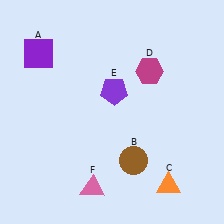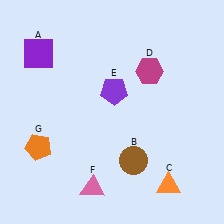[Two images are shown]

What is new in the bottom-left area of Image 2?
An orange pentagon (G) was added in the bottom-left area of Image 2.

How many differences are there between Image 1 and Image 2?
There is 1 difference between the two images.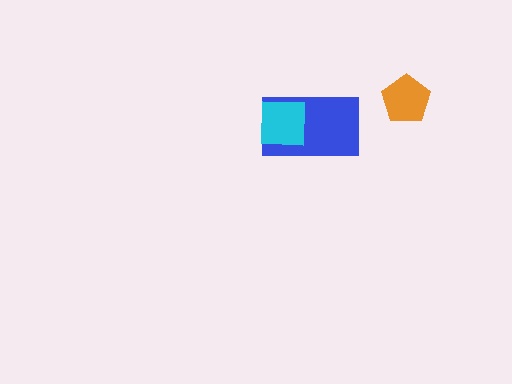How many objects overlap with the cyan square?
1 object overlaps with the cyan square.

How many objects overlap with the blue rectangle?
1 object overlaps with the blue rectangle.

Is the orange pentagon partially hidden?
No, no other shape covers it.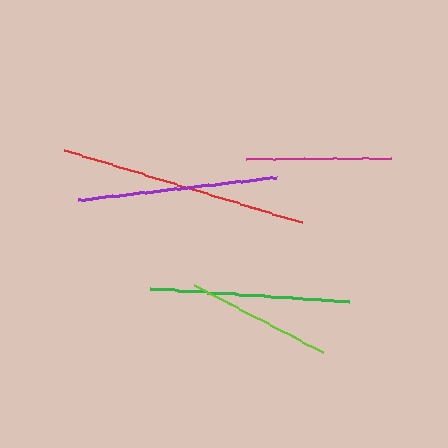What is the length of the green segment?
The green segment is approximately 199 pixels long.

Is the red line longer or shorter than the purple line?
The red line is longer than the purple line.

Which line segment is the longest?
The red line is the longest at approximately 249 pixels.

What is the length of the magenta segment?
The magenta segment is approximately 145 pixels long.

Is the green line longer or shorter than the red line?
The red line is longer than the green line.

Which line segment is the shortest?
The lime line is the shortest at approximately 145 pixels.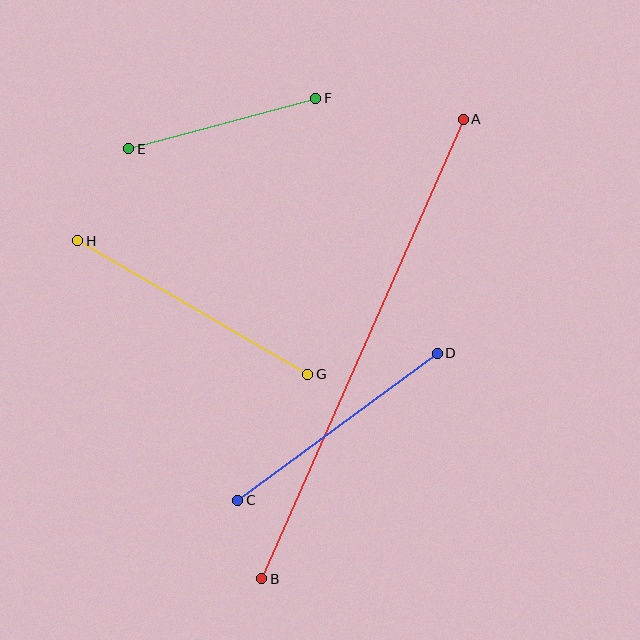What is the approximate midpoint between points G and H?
The midpoint is at approximately (193, 308) pixels.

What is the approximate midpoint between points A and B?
The midpoint is at approximately (363, 349) pixels.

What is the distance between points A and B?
The distance is approximately 502 pixels.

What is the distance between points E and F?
The distance is approximately 194 pixels.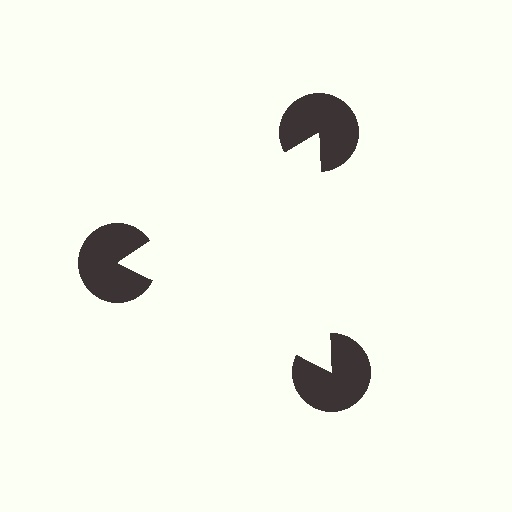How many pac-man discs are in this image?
There are 3 — one at each vertex of the illusory triangle.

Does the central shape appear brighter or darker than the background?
It typically appears slightly brighter than the background, even though no actual brightness change is drawn.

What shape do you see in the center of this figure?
An illusory triangle — its edges are inferred from the aligned wedge cuts in the pac-man discs, not physically drawn.